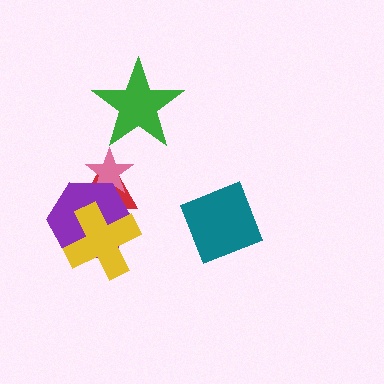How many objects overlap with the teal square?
0 objects overlap with the teal square.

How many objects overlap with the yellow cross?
2 objects overlap with the yellow cross.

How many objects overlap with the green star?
0 objects overlap with the green star.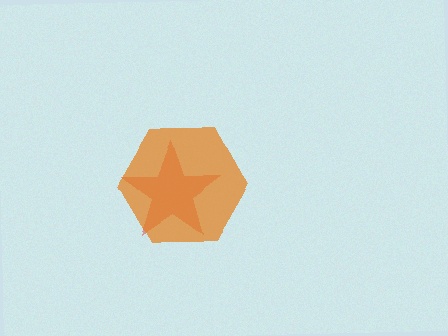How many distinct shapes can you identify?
There are 2 distinct shapes: a red star, an orange hexagon.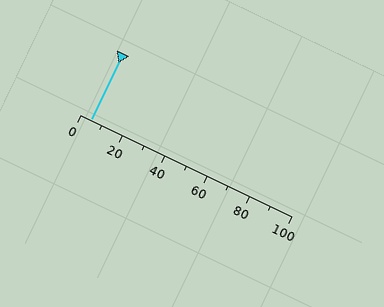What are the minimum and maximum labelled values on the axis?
The axis runs from 0 to 100.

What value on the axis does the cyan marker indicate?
The marker indicates approximately 5.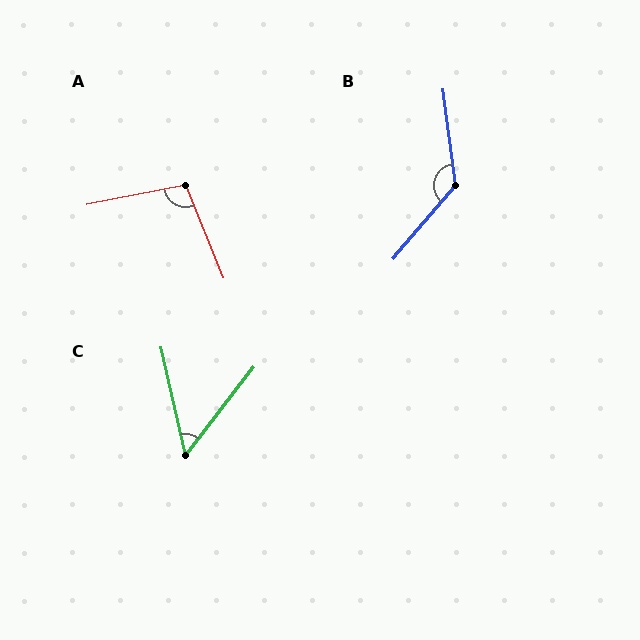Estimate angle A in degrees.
Approximately 100 degrees.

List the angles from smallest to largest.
C (50°), A (100°), B (132°).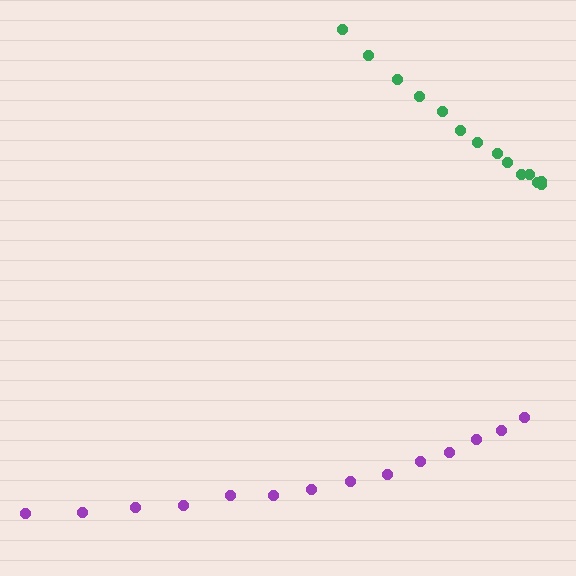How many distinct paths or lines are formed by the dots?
There are 2 distinct paths.